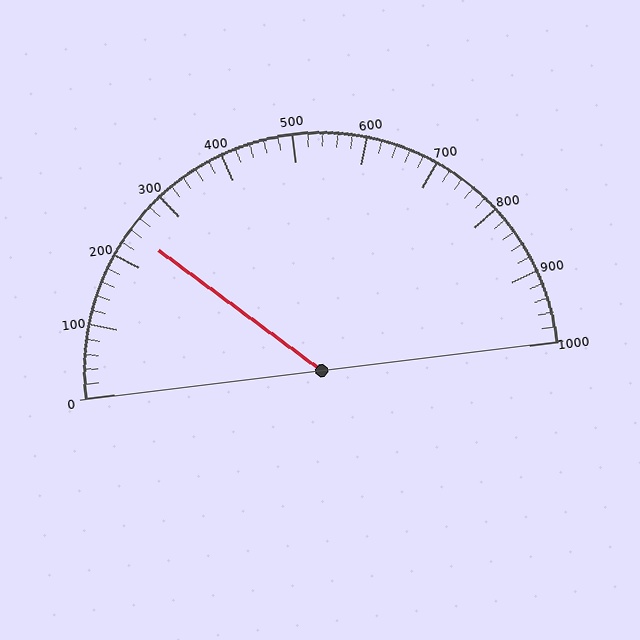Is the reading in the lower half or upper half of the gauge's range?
The reading is in the lower half of the range (0 to 1000).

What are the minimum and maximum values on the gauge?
The gauge ranges from 0 to 1000.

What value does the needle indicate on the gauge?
The needle indicates approximately 240.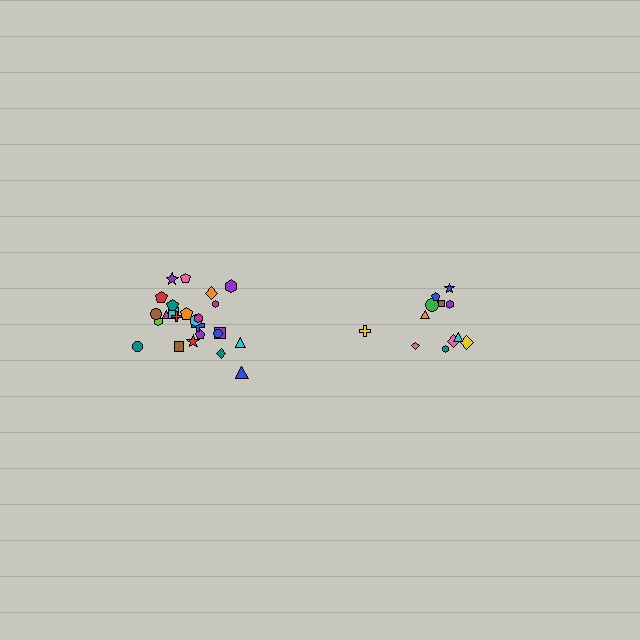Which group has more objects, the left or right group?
The left group.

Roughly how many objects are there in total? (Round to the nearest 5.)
Roughly 35 objects in total.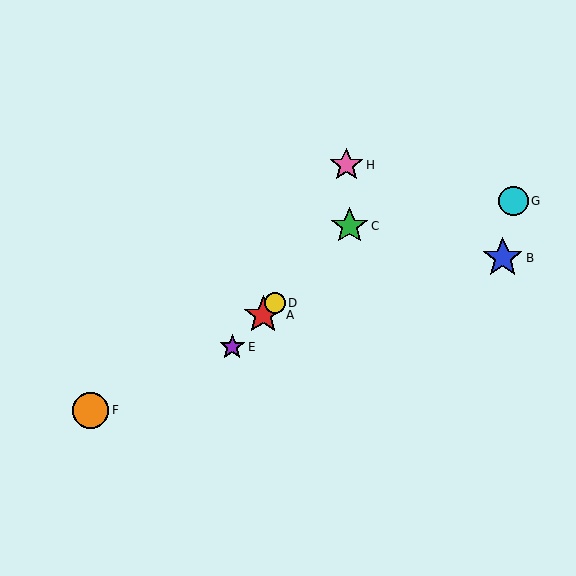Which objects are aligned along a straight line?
Objects A, C, D, E are aligned along a straight line.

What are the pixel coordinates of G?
Object G is at (514, 201).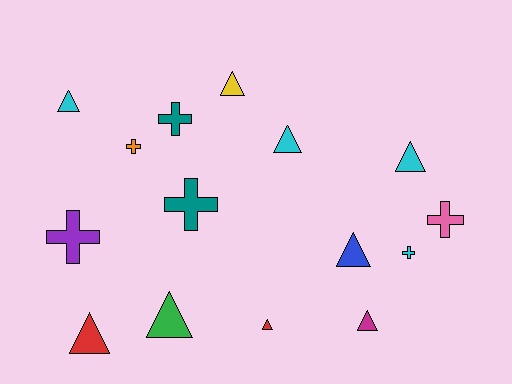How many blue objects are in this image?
There is 1 blue object.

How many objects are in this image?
There are 15 objects.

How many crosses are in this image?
There are 6 crosses.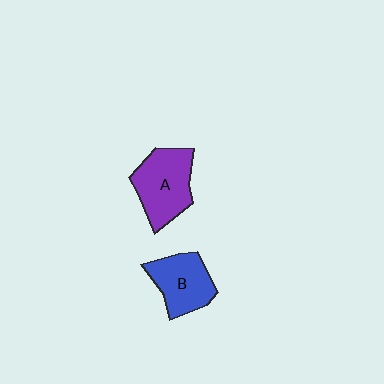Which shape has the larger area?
Shape A (purple).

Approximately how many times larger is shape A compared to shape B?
Approximately 1.2 times.